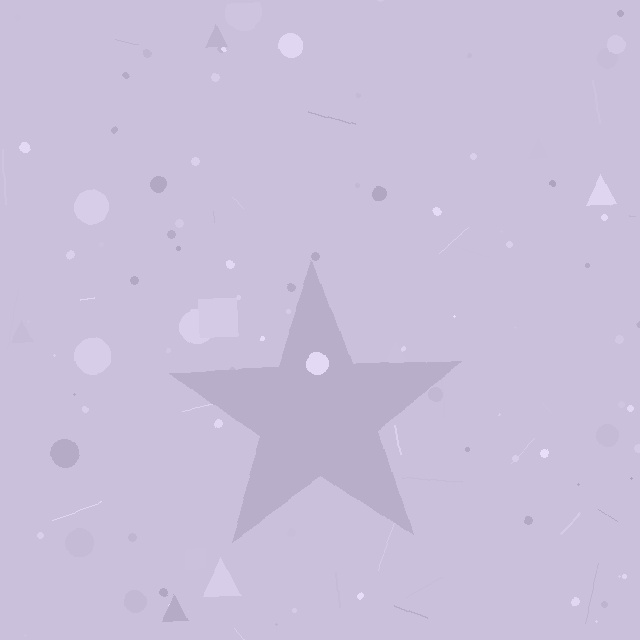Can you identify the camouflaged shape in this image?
The camouflaged shape is a star.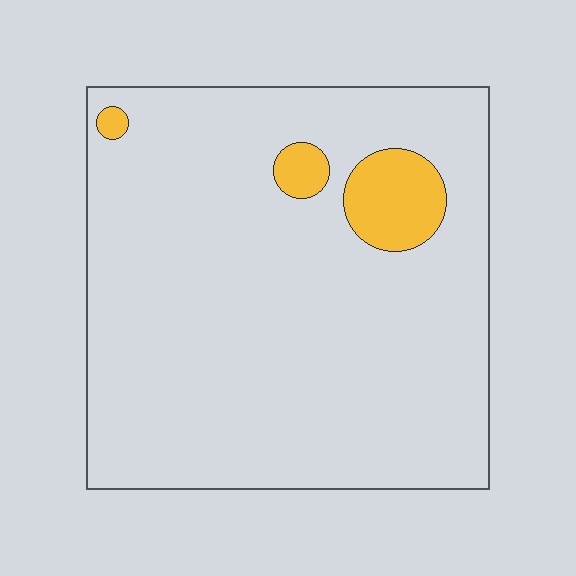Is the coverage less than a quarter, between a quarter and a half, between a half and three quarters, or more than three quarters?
Less than a quarter.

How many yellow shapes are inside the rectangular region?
3.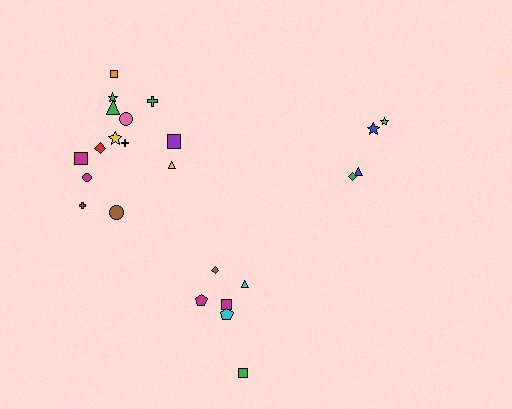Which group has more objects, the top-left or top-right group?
The top-left group.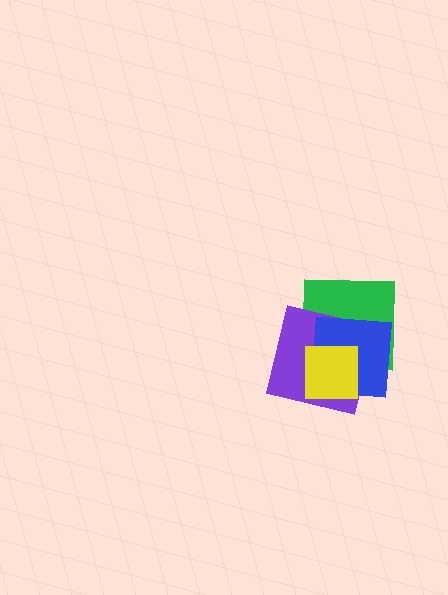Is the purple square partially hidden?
Yes, it is partially covered by another shape.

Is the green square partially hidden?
Yes, it is partially covered by another shape.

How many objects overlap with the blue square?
3 objects overlap with the blue square.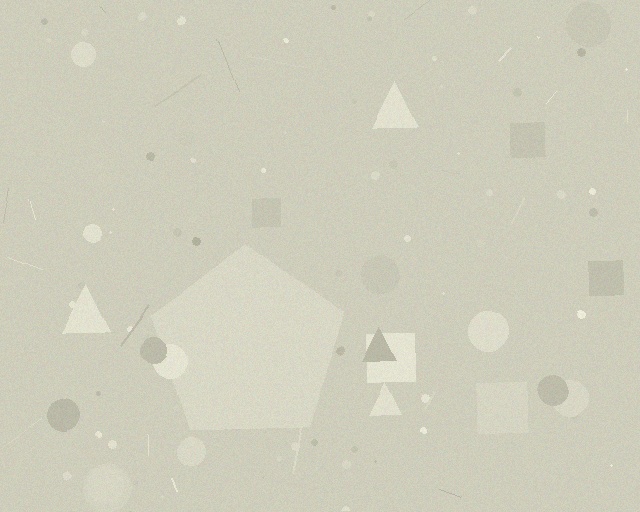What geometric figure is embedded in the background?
A pentagon is embedded in the background.